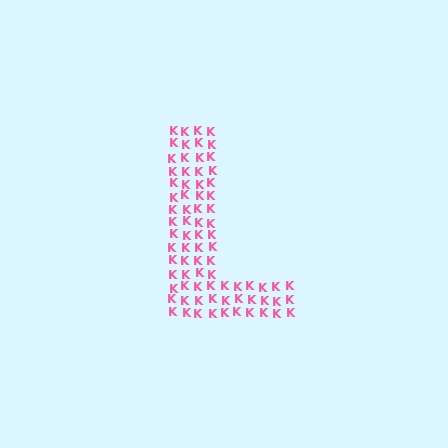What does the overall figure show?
The overall figure shows the letter L.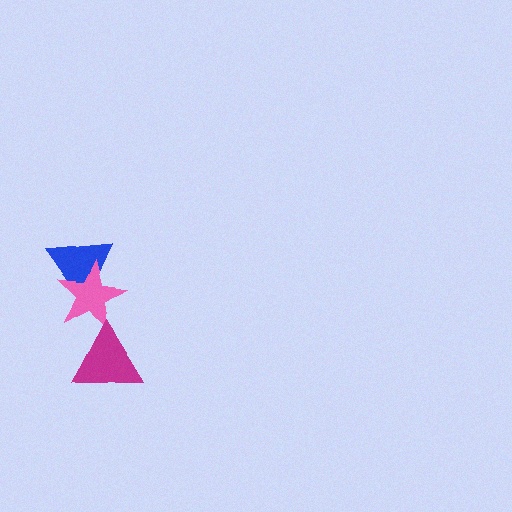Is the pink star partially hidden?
Yes, it is partially covered by another shape.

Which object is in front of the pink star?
The magenta triangle is in front of the pink star.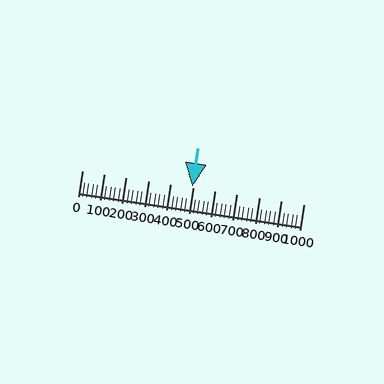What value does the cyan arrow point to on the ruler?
The cyan arrow points to approximately 497.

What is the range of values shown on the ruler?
The ruler shows values from 0 to 1000.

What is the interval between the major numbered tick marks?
The major tick marks are spaced 100 units apart.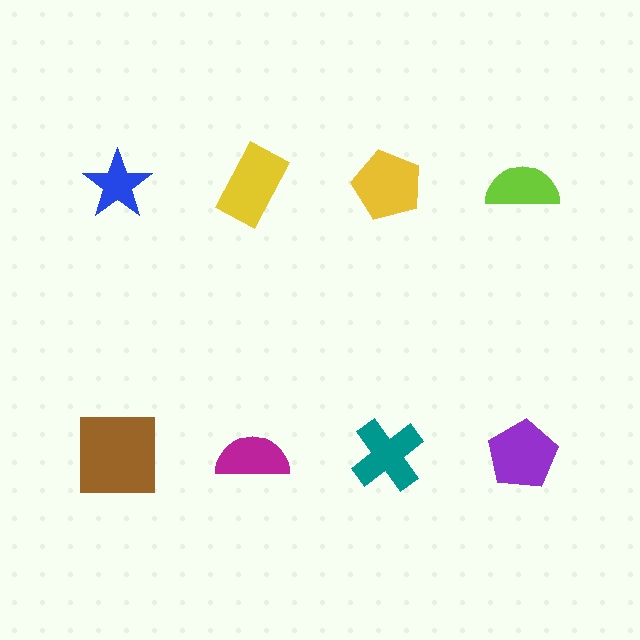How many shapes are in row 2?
4 shapes.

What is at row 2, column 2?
A magenta semicircle.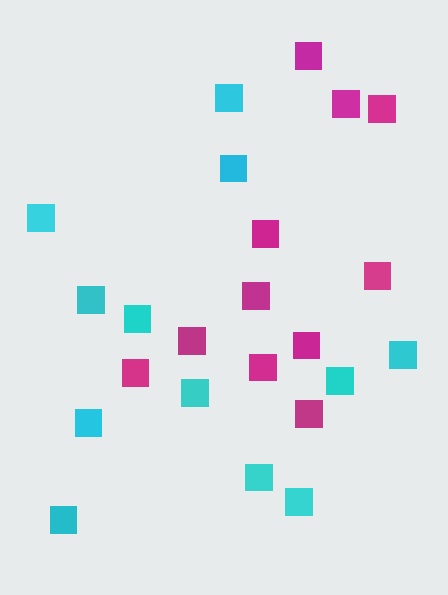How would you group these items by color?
There are 2 groups: one group of magenta squares (11) and one group of cyan squares (12).